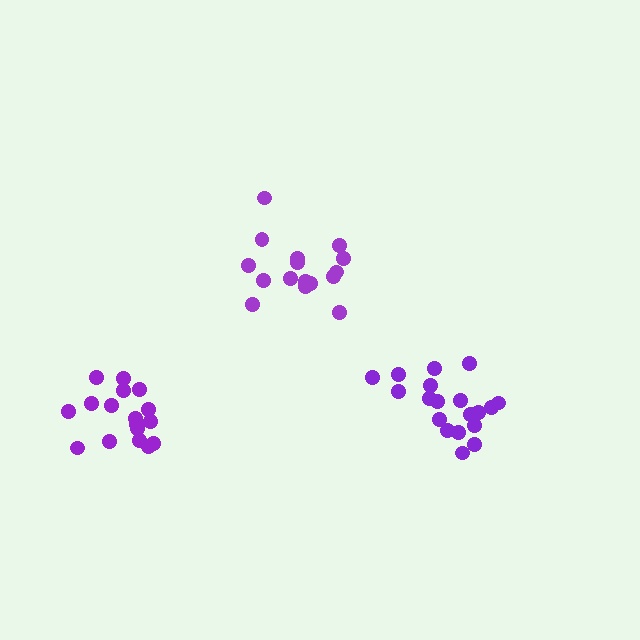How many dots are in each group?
Group 1: 19 dots, Group 2: 17 dots, Group 3: 16 dots (52 total).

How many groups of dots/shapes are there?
There are 3 groups.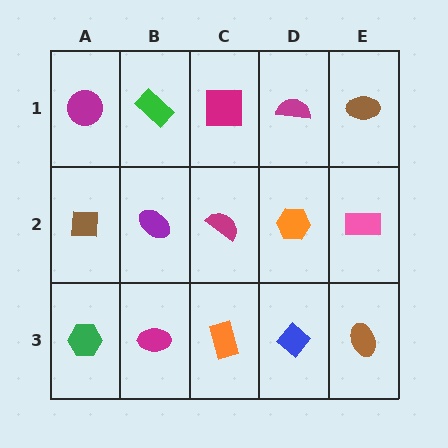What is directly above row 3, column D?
An orange hexagon.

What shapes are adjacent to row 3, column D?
An orange hexagon (row 2, column D), an orange rectangle (row 3, column C), a brown ellipse (row 3, column E).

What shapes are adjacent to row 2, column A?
A magenta circle (row 1, column A), a green hexagon (row 3, column A), a purple ellipse (row 2, column B).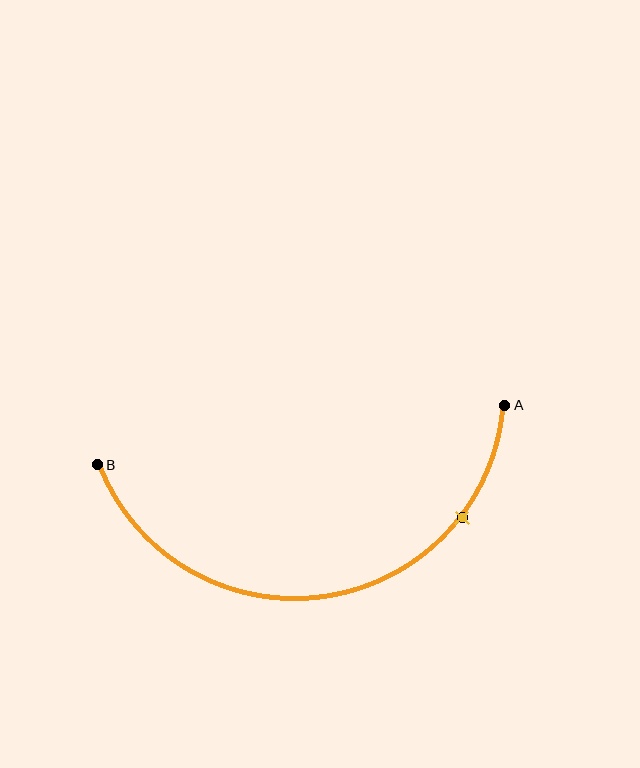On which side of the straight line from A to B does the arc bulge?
The arc bulges below the straight line connecting A and B.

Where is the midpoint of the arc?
The arc midpoint is the point on the curve farthest from the straight line joining A and B. It sits below that line.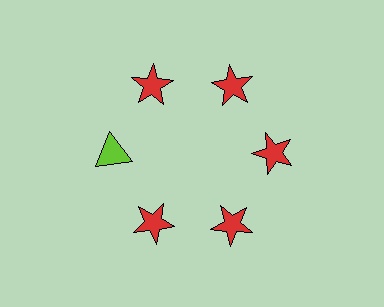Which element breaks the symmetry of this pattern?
The lime triangle at roughly the 9 o'clock position breaks the symmetry. All other shapes are red stars.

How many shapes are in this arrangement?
There are 6 shapes arranged in a ring pattern.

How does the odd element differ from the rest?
It differs in both color (lime instead of red) and shape (triangle instead of star).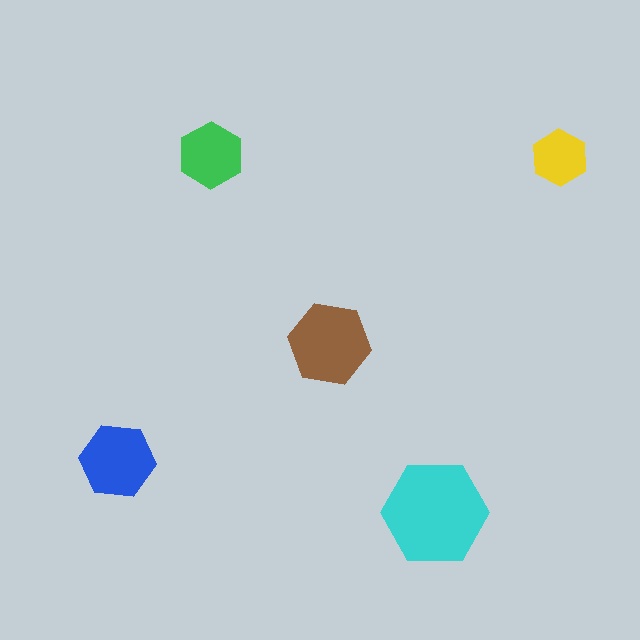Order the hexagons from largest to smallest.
the cyan one, the brown one, the blue one, the green one, the yellow one.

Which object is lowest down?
The cyan hexagon is bottommost.